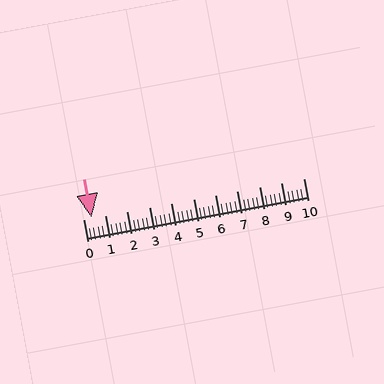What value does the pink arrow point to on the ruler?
The pink arrow points to approximately 0.4.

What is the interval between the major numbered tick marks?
The major tick marks are spaced 1 units apart.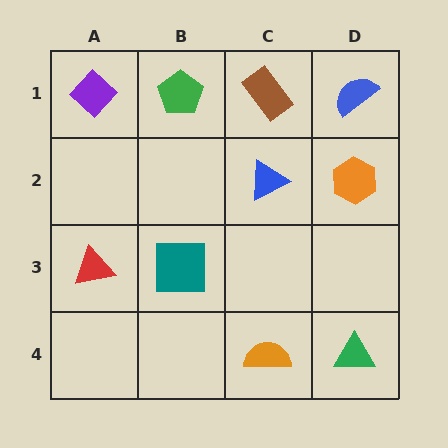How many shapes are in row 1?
4 shapes.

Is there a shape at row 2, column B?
No, that cell is empty.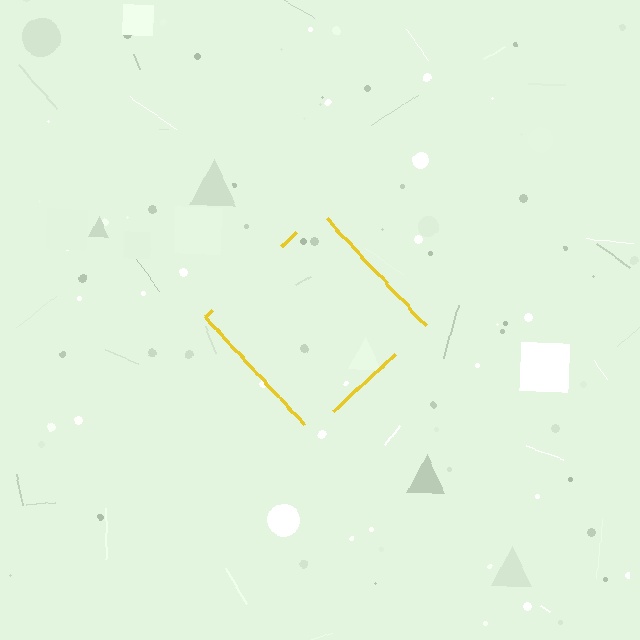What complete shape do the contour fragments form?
The contour fragments form a diamond.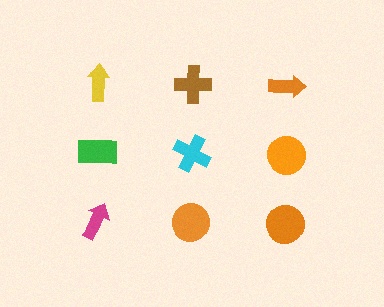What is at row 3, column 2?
An orange circle.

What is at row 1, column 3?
An orange arrow.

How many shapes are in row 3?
3 shapes.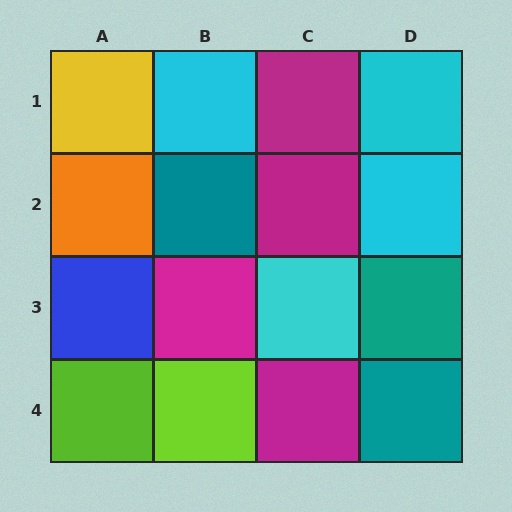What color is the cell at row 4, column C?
Magenta.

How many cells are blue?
1 cell is blue.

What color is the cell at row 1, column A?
Yellow.